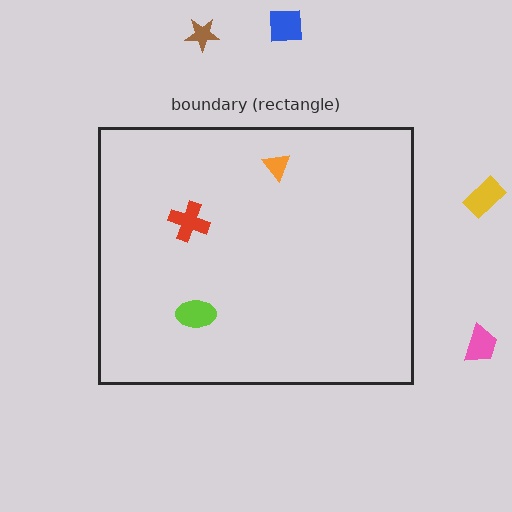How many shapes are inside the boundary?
3 inside, 4 outside.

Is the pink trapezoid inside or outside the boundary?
Outside.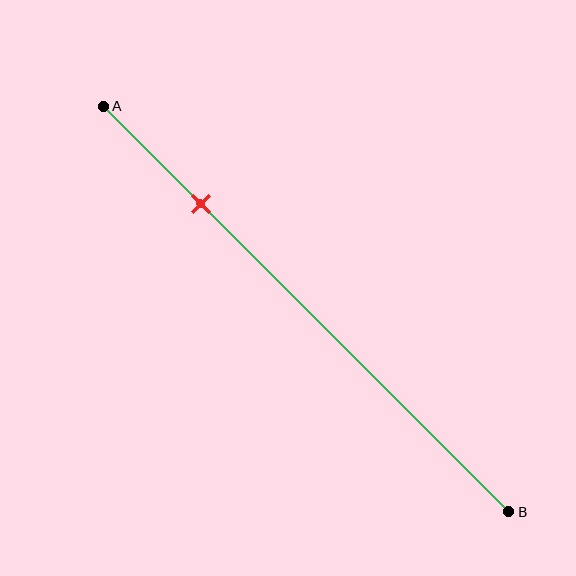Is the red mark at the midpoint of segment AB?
No, the mark is at about 25% from A, not at the 50% midpoint.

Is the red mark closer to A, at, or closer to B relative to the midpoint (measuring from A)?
The red mark is closer to point A than the midpoint of segment AB.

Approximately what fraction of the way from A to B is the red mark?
The red mark is approximately 25% of the way from A to B.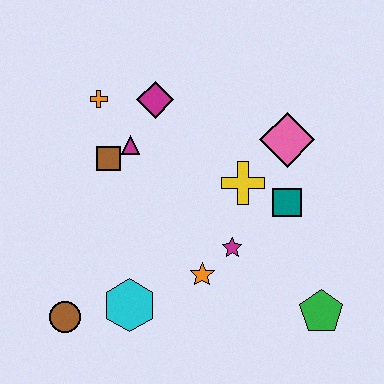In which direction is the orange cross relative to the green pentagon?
The orange cross is to the left of the green pentagon.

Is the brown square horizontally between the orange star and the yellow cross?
No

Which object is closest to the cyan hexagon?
The brown circle is closest to the cyan hexagon.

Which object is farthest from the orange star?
The orange cross is farthest from the orange star.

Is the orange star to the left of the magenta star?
Yes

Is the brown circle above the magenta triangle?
No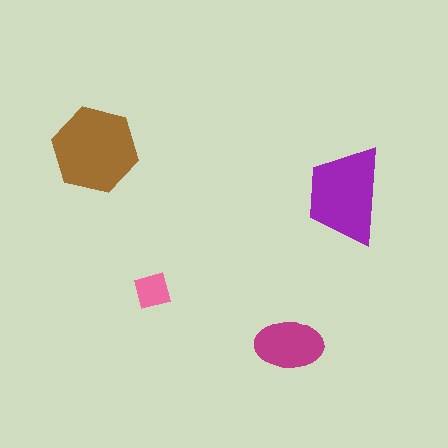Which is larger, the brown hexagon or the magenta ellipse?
The brown hexagon.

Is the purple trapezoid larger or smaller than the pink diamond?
Larger.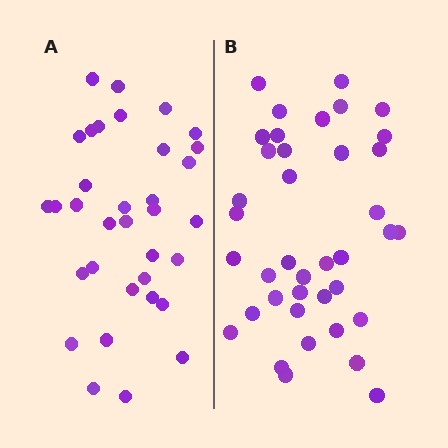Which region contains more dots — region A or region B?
Region B (the right region) has more dots.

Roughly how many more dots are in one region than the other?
Region B has about 5 more dots than region A.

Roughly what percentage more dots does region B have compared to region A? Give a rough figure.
About 15% more.